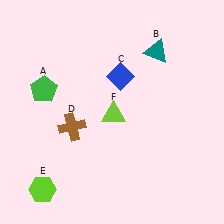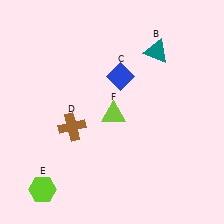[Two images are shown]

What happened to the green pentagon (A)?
The green pentagon (A) was removed in Image 2. It was in the top-left area of Image 1.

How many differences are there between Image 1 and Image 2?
There is 1 difference between the two images.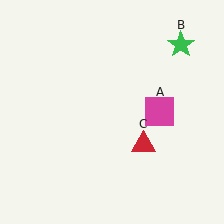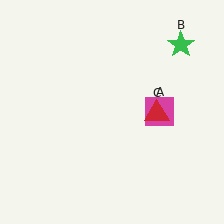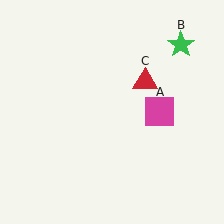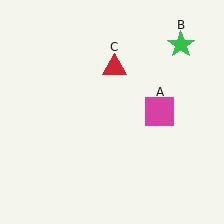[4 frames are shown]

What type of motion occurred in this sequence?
The red triangle (object C) rotated counterclockwise around the center of the scene.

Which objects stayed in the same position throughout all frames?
Magenta square (object A) and green star (object B) remained stationary.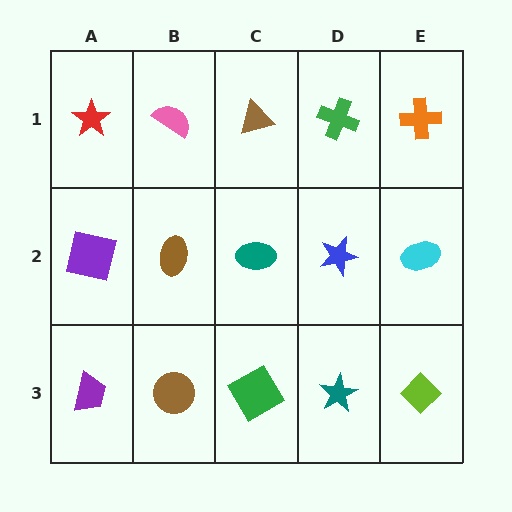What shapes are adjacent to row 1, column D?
A blue star (row 2, column D), a brown triangle (row 1, column C), an orange cross (row 1, column E).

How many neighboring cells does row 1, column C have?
3.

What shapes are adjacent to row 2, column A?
A red star (row 1, column A), a purple trapezoid (row 3, column A), a brown ellipse (row 2, column B).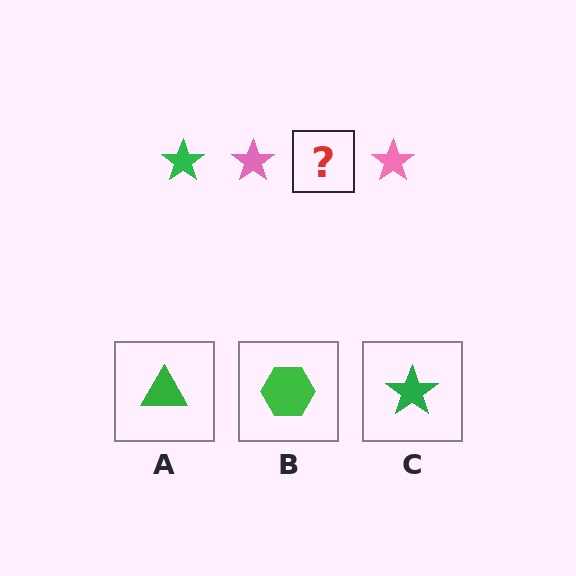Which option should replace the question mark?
Option C.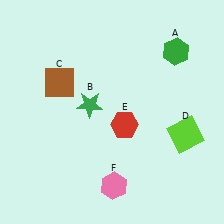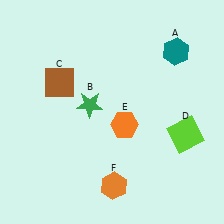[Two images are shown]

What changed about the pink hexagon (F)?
In Image 1, F is pink. In Image 2, it changed to orange.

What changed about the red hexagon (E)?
In Image 1, E is red. In Image 2, it changed to orange.